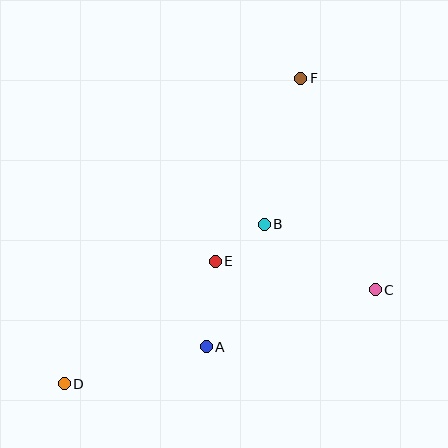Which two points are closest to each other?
Points B and E are closest to each other.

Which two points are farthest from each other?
Points D and F are farthest from each other.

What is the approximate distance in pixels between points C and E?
The distance between C and E is approximately 163 pixels.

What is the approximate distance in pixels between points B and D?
The distance between B and D is approximately 256 pixels.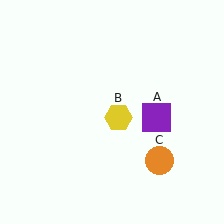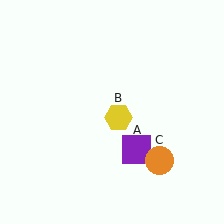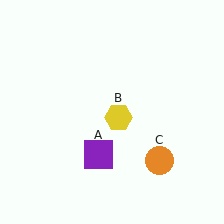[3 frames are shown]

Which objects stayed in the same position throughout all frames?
Yellow hexagon (object B) and orange circle (object C) remained stationary.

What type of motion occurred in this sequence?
The purple square (object A) rotated clockwise around the center of the scene.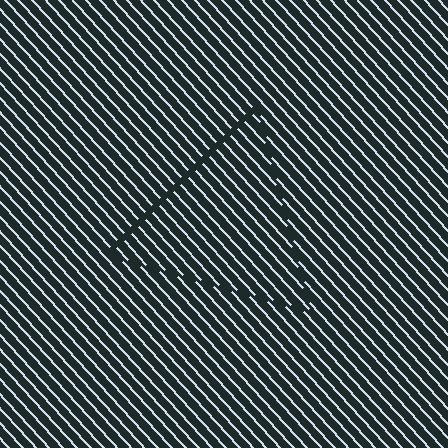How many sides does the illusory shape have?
3 sides — the line-ends trace a triangle.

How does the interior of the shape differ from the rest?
The interior of the shape contains the same grating, shifted by half a period — the contour is defined by the phase discontinuity where line-ends from the inner and outer gratings abut.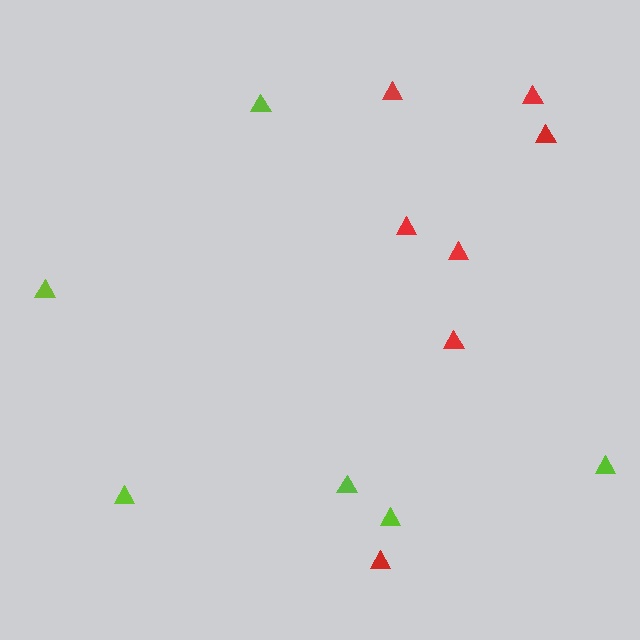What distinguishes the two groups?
There are 2 groups: one group of red triangles (7) and one group of lime triangles (6).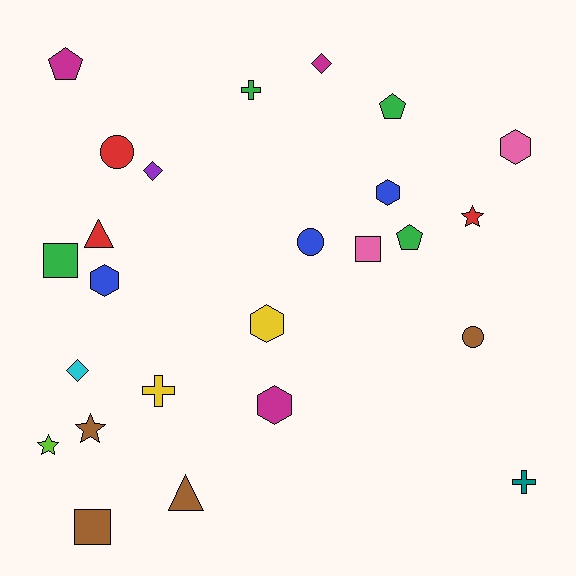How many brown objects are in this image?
There are 4 brown objects.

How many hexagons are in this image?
There are 5 hexagons.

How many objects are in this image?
There are 25 objects.